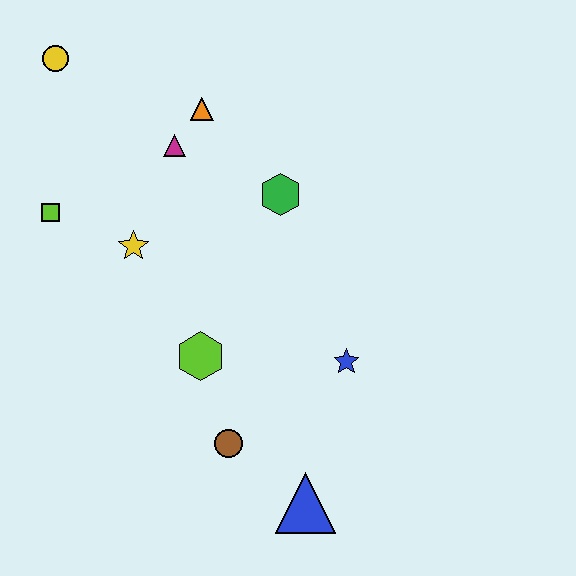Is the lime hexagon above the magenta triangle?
No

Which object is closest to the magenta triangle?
The orange triangle is closest to the magenta triangle.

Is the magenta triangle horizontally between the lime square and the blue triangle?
Yes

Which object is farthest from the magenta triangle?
The blue triangle is farthest from the magenta triangle.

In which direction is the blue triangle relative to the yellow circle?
The blue triangle is below the yellow circle.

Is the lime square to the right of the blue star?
No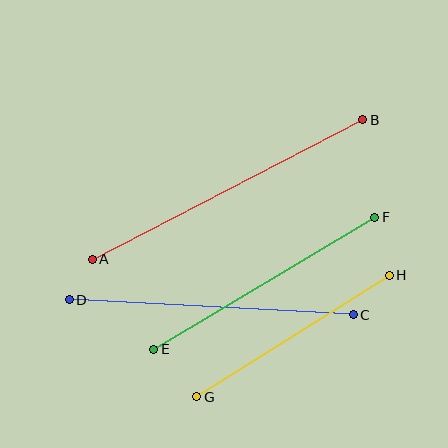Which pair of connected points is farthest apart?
Points A and B are farthest apart.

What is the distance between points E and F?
The distance is approximately 257 pixels.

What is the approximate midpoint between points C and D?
The midpoint is at approximately (211, 307) pixels.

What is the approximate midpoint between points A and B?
The midpoint is at approximately (228, 190) pixels.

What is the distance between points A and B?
The distance is approximately 304 pixels.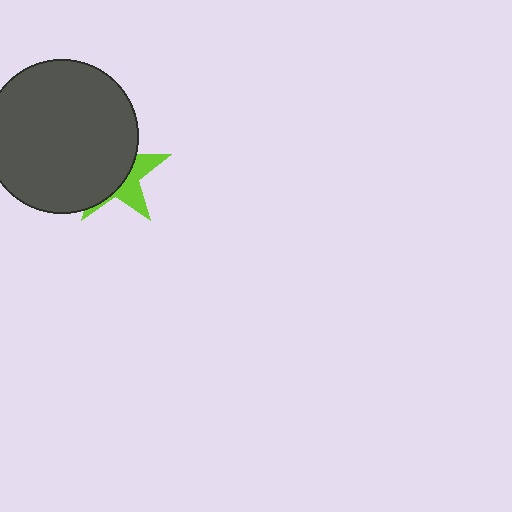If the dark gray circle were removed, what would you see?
You would see the complete lime star.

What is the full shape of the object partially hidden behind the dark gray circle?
The partially hidden object is a lime star.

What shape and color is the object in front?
The object in front is a dark gray circle.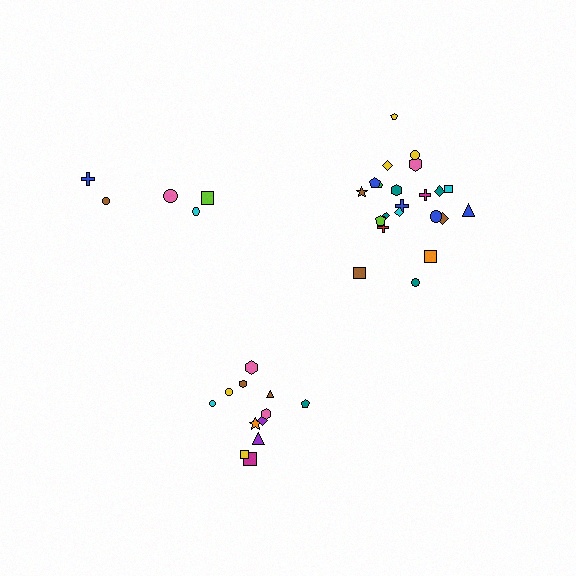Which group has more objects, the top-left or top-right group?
The top-right group.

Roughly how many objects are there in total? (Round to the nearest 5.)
Roughly 40 objects in total.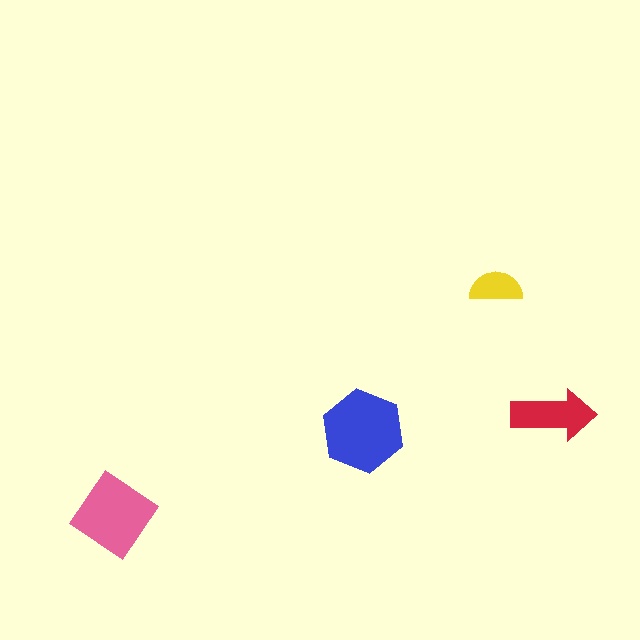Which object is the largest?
The blue hexagon.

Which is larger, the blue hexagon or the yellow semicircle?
The blue hexagon.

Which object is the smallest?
The yellow semicircle.